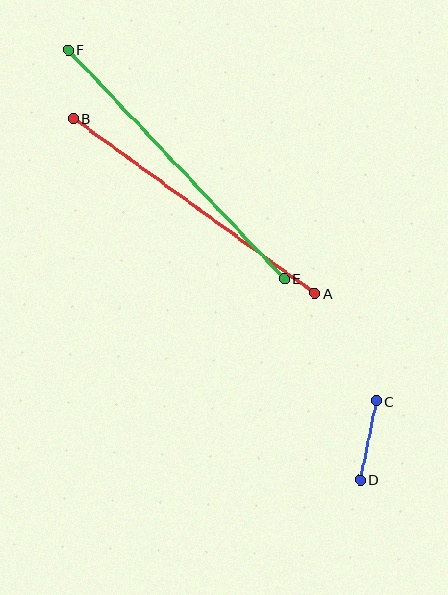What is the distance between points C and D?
The distance is approximately 81 pixels.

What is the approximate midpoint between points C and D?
The midpoint is at approximately (368, 440) pixels.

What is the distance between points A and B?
The distance is approximately 298 pixels.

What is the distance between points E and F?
The distance is approximately 314 pixels.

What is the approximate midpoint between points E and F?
The midpoint is at approximately (176, 164) pixels.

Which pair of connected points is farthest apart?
Points E and F are farthest apart.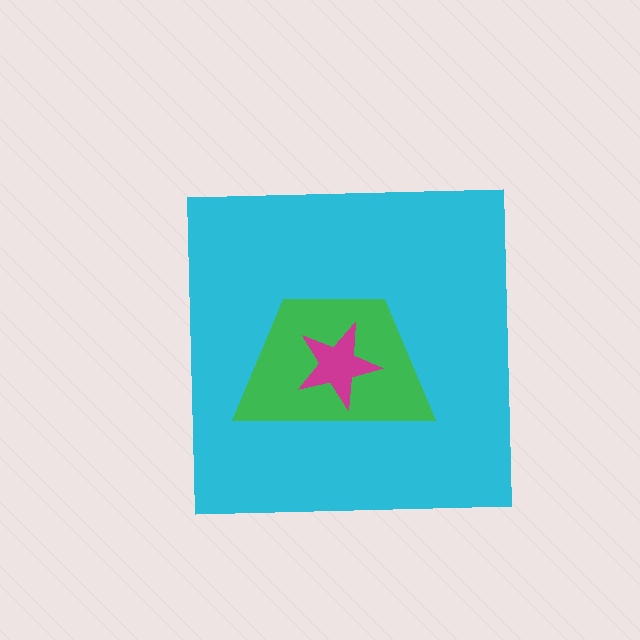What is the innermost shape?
The magenta star.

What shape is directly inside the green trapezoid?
The magenta star.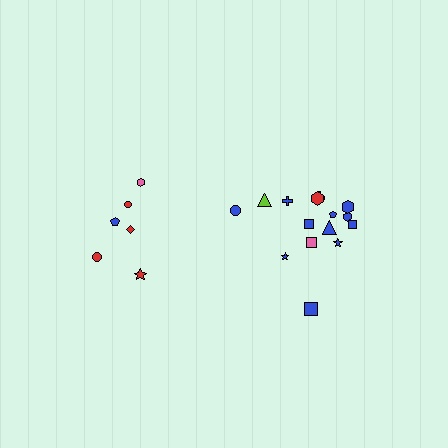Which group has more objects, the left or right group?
The right group.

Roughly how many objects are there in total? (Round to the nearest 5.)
Roughly 20 objects in total.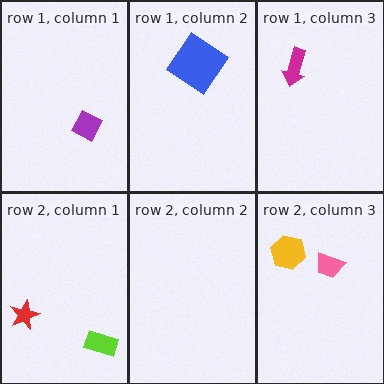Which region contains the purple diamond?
The row 1, column 1 region.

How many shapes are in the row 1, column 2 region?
1.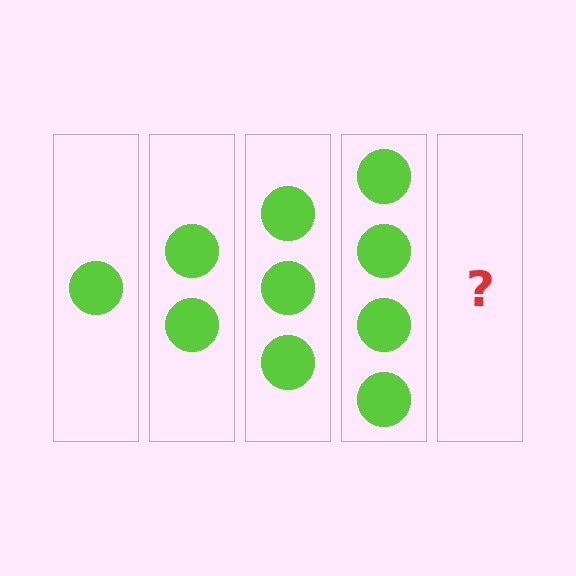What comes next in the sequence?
The next element should be 5 circles.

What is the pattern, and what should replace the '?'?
The pattern is that each step adds one more circle. The '?' should be 5 circles.